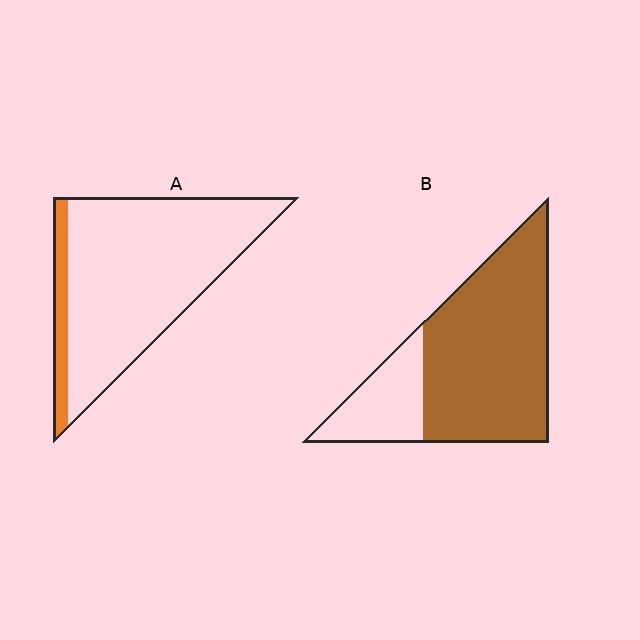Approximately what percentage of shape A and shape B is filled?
A is approximately 10% and B is approximately 75%.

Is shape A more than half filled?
No.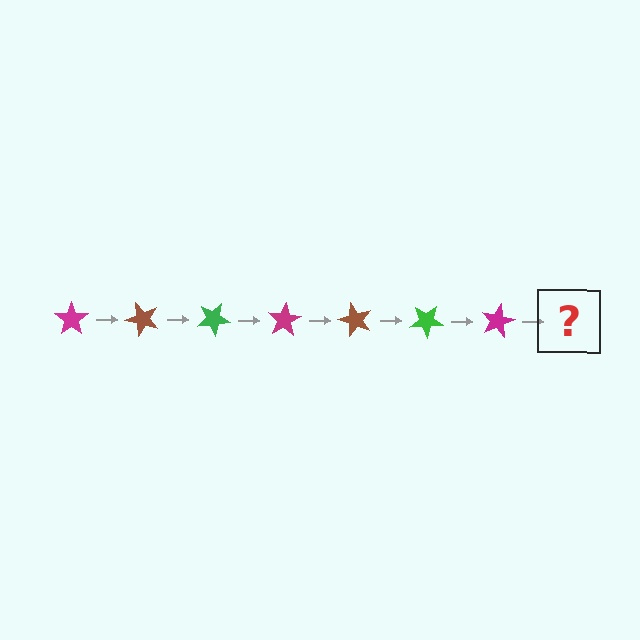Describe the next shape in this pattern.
It should be a brown star, rotated 350 degrees from the start.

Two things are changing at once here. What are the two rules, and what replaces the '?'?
The two rules are that it rotates 50 degrees each step and the color cycles through magenta, brown, and green. The '?' should be a brown star, rotated 350 degrees from the start.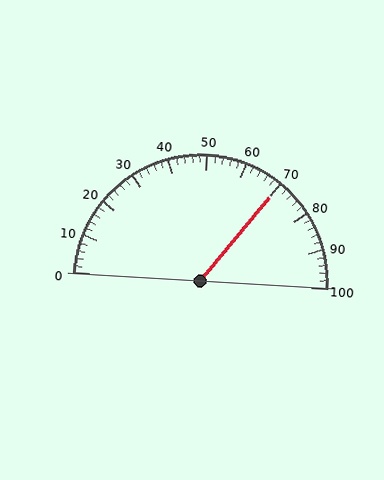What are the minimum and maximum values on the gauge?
The gauge ranges from 0 to 100.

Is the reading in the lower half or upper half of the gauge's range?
The reading is in the upper half of the range (0 to 100).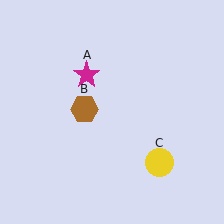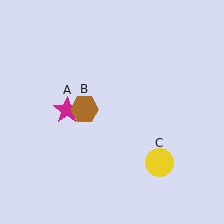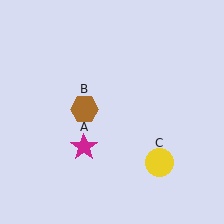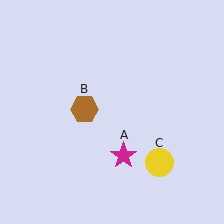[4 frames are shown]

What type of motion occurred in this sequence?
The magenta star (object A) rotated counterclockwise around the center of the scene.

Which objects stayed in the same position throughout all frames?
Brown hexagon (object B) and yellow circle (object C) remained stationary.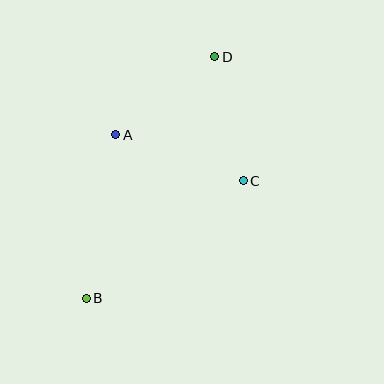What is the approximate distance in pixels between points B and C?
The distance between B and C is approximately 196 pixels.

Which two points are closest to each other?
Points A and D are closest to each other.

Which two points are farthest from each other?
Points B and D are farthest from each other.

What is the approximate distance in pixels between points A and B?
The distance between A and B is approximately 166 pixels.